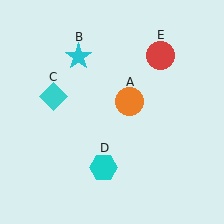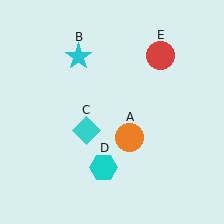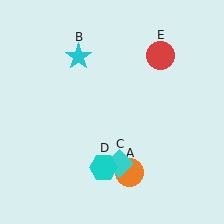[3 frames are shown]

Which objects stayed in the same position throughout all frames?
Cyan star (object B) and cyan hexagon (object D) and red circle (object E) remained stationary.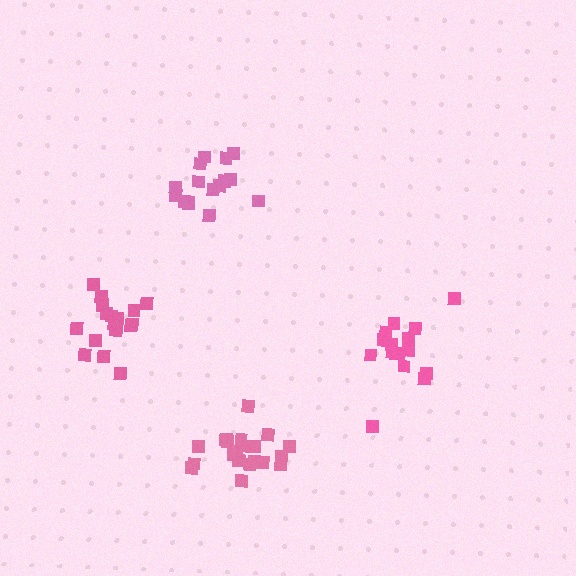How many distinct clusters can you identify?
There are 4 distinct clusters.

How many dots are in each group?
Group 1: 20 dots, Group 2: 16 dots, Group 3: 16 dots, Group 4: 19 dots (71 total).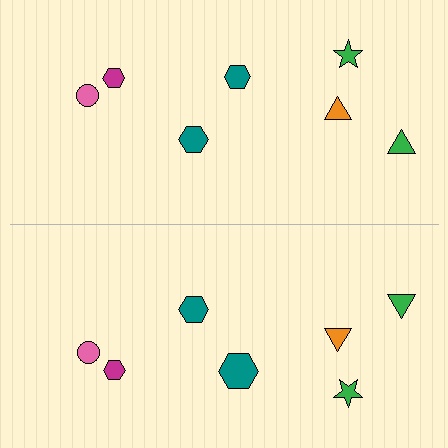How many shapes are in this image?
There are 14 shapes in this image.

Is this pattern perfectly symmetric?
No, the pattern is not perfectly symmetric. The teal hexagon on the bottom side has a different size than its mirror counterpart.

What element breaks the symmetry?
The teal hexagon on the bottom side has a different size than its mirror counterpart.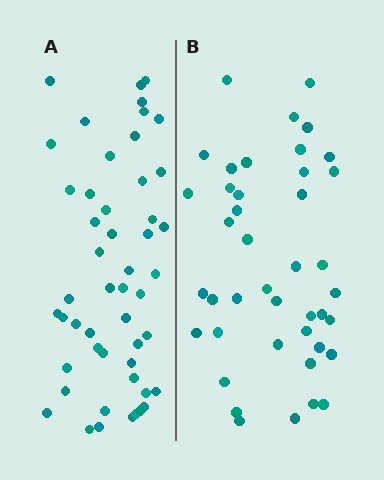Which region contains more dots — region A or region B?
Region A (the left region) has more dots.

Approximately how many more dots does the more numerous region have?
Region A has roughly 8 or so more dots than region B.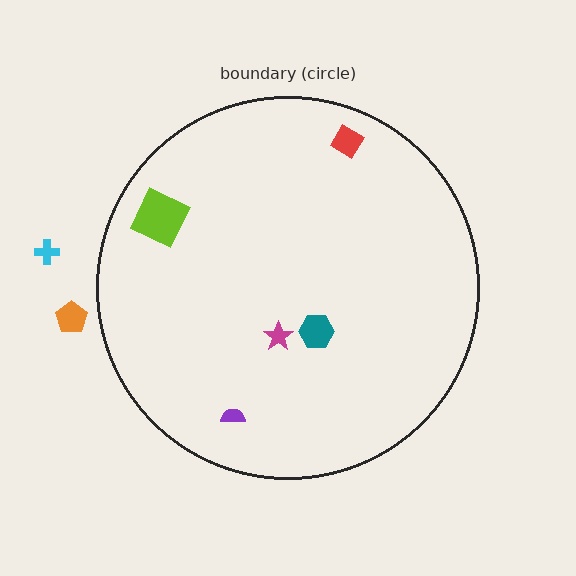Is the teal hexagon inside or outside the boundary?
Inside.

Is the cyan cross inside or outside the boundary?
Outside.